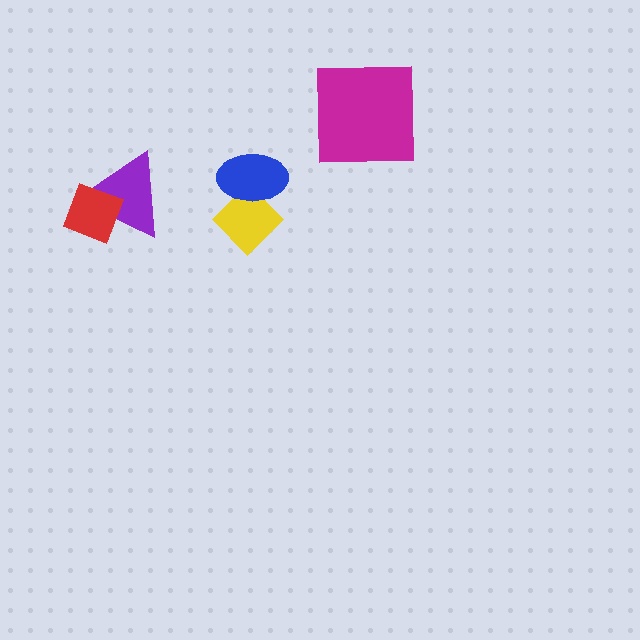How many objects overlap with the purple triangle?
1 object overlaps with the purple triangle.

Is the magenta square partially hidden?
No, no other shape covers it.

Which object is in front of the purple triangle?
The red diamond is in front of the purple triangle.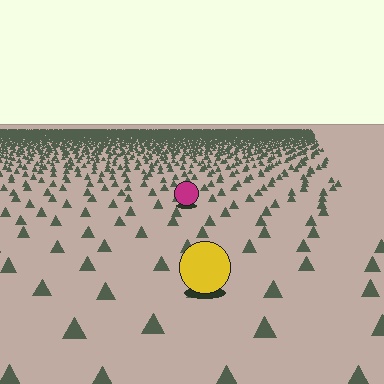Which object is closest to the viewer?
The yellow circle is closest. The texture marks near it are larger and more spread out.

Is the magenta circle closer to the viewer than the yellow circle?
No. The yellow circle is closer — you can tell from the texture gradient: the ground texture is coarser near it.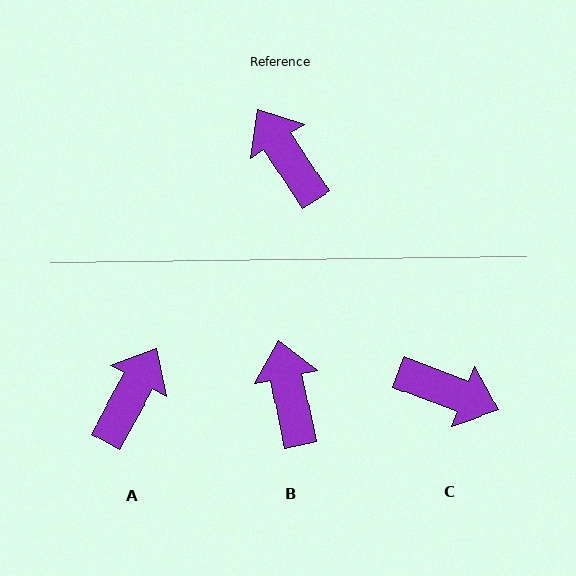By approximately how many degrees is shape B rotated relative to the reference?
Approximately 21 degrees clockwise.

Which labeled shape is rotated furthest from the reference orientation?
C, about 144 degrees away.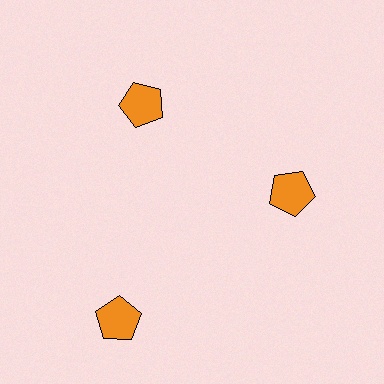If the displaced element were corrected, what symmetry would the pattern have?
It would have 3-fold rotational symmetry — the pattern would map onto itself every 120 degrees.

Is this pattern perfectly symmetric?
No. The 3 orange pentagons are arranged in a ring, but one element near the 7 o'clock position is pushed outward from the center, breaking the 3-fold rotational symmetry.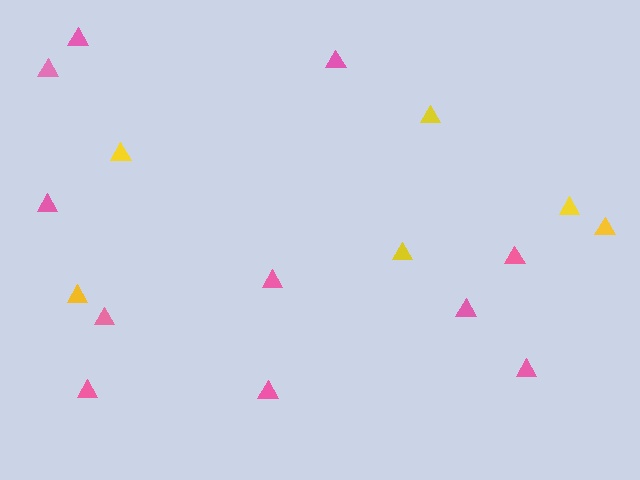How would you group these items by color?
There are 2 groups: one group of pink triangles (11) and one group of yellow triangles (6).